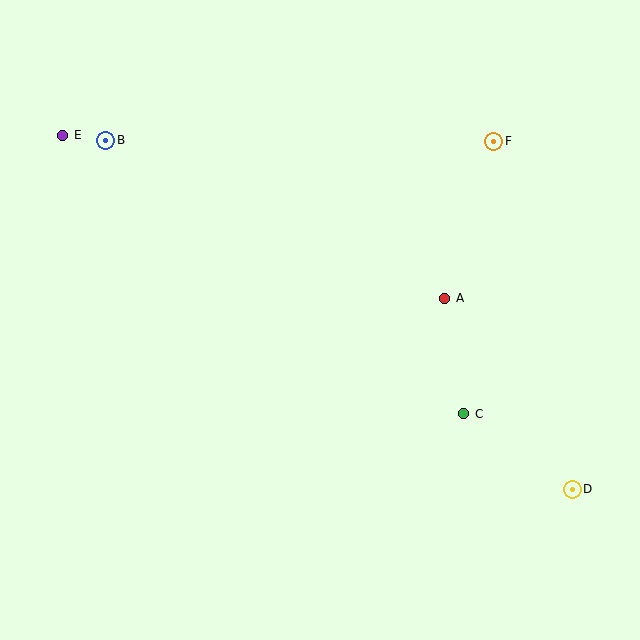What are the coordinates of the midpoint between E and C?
The midpoint between E and C is at (263, 275).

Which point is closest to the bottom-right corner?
Point D is closest to the bottom-right corner.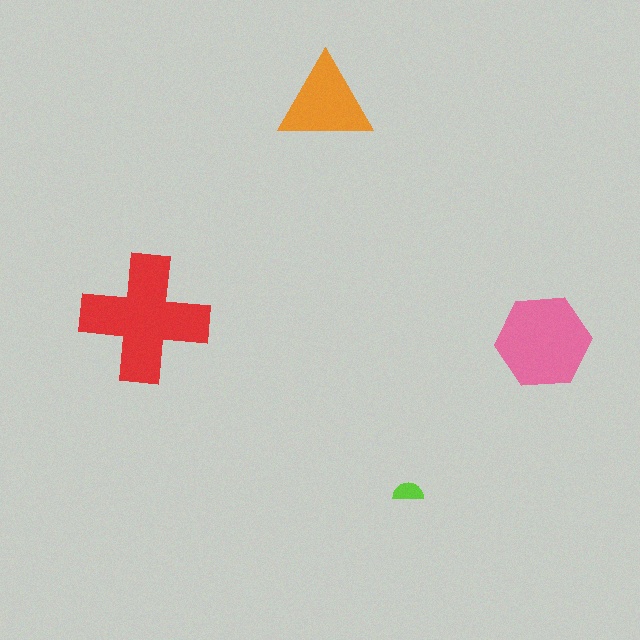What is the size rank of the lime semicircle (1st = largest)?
4th.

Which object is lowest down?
The lime semicircle is bottommost.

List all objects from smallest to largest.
The lime semicircle, the orange triangle, the pink hexagon, the red cross.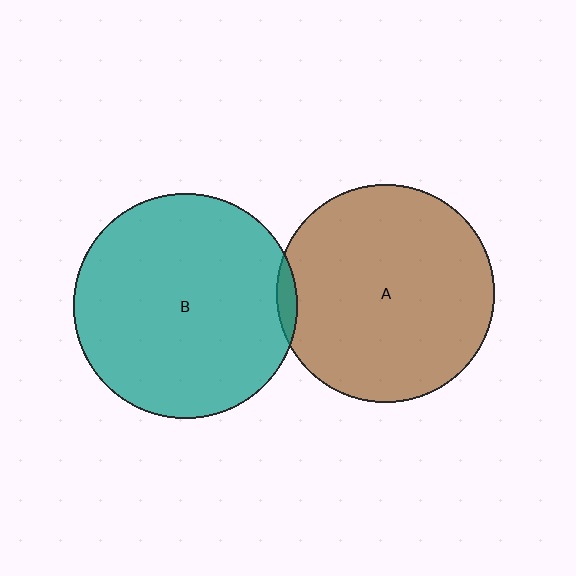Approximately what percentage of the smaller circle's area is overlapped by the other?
Approximately 5%.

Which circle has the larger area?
Circle B (teal).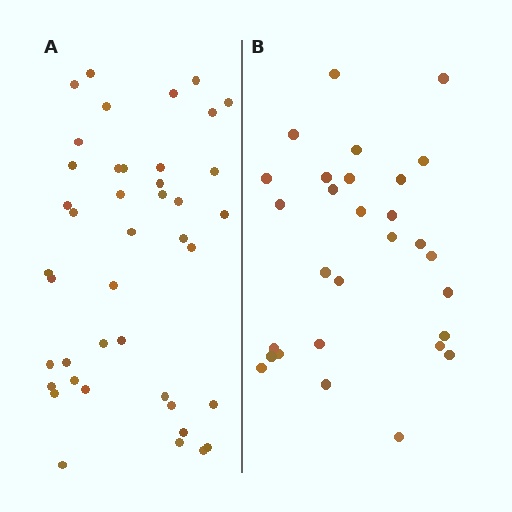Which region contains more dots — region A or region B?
Region A (the left region) has more dots.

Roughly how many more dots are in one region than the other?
Region A has approximately 15 more dots than region B.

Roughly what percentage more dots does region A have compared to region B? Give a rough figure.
About 45% more.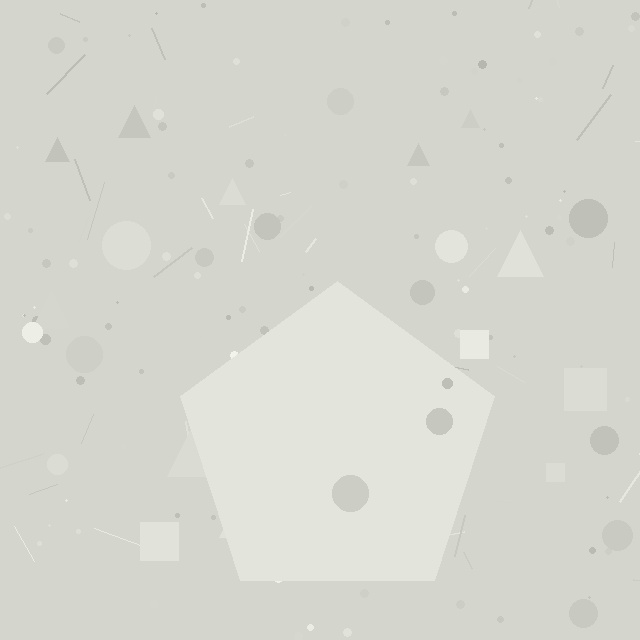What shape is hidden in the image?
A pentagon is hidden in the image.